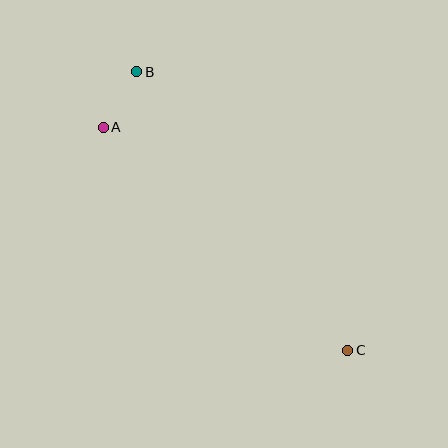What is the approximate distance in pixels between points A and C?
The distance between A and C is approximately 331 pixels.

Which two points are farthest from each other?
Points B and C are farthest from each other.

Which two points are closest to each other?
Points A and B are closest to each other.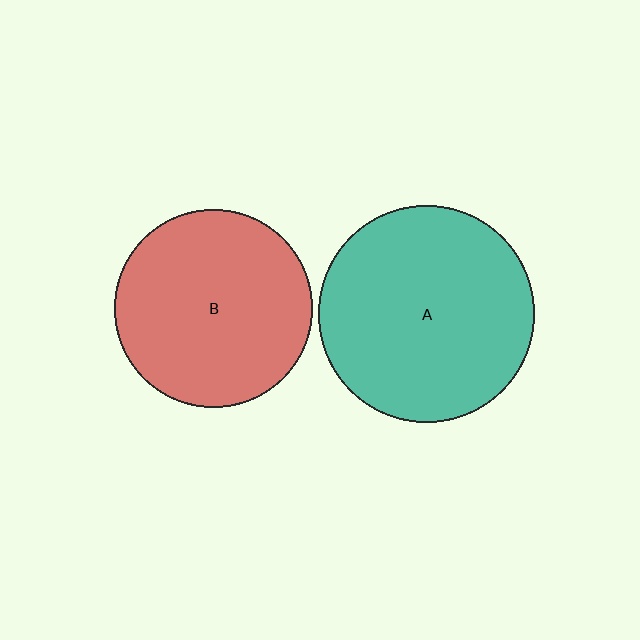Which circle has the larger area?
Circle A (teal).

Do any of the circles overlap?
No, none of the circles overlap.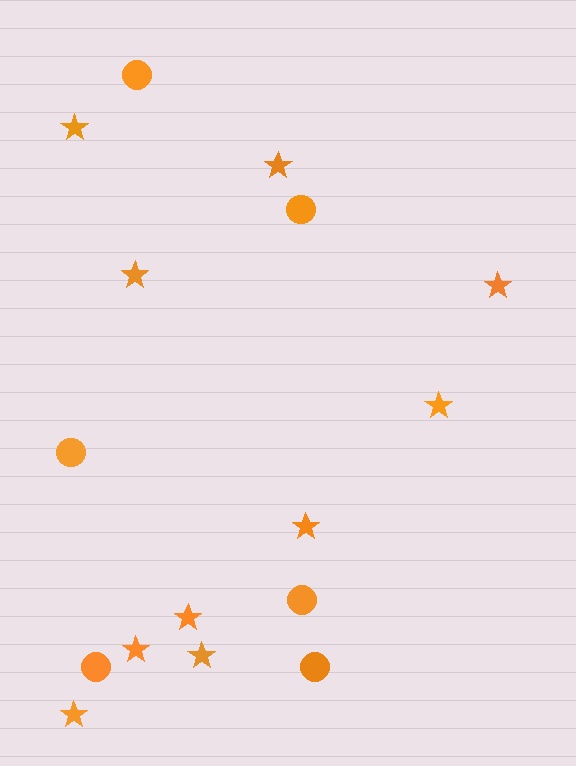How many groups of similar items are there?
There are 2 groups: one group of circles (6) and one group of stars (10).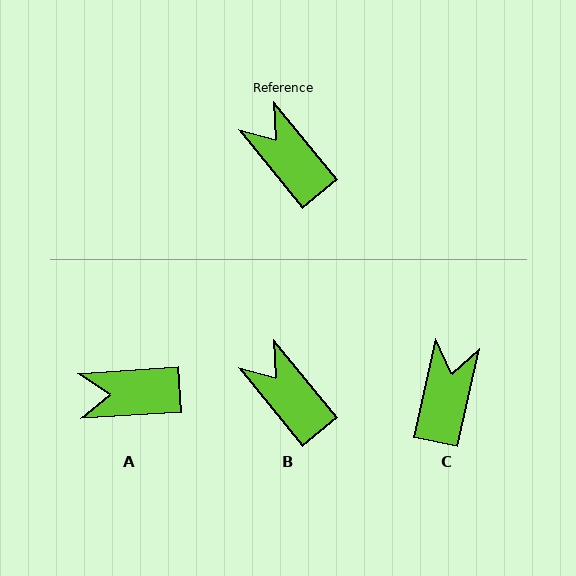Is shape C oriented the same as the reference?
No, it is off by about 52 degrees.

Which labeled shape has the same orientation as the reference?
B.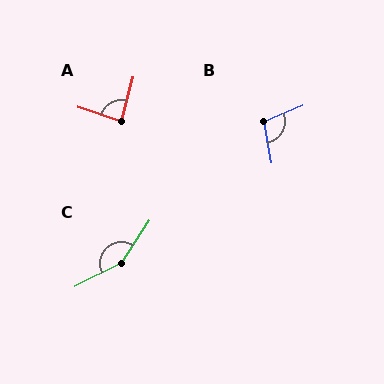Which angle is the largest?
C, at approximately 150 degrees.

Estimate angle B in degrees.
Approximately 103 degrees.